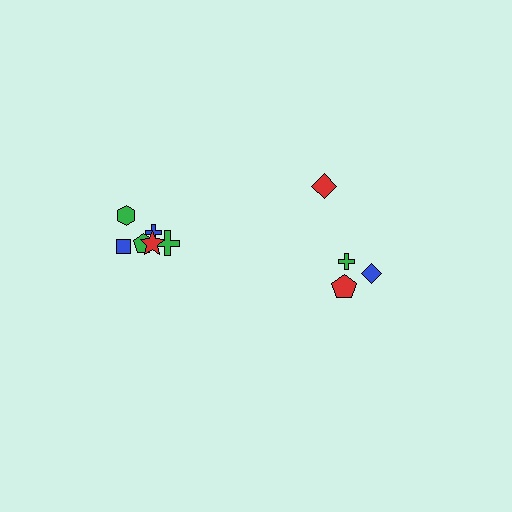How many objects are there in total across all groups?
There are 10 objects.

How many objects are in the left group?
There are 6 objects.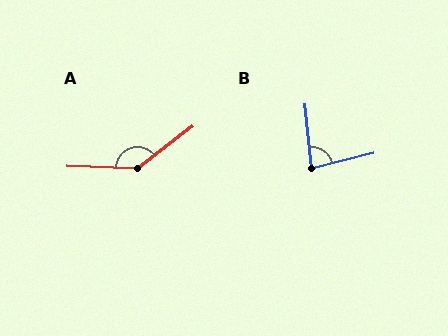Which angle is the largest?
A, at approximately 140 degrees.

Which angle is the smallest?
B, at approximately 82 degrees.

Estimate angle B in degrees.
Approximately 82 degrees.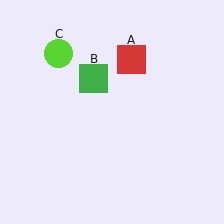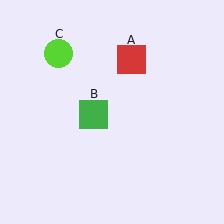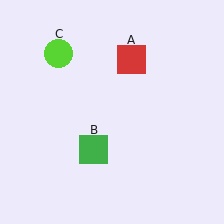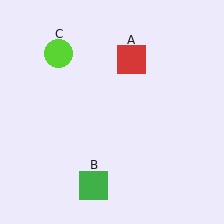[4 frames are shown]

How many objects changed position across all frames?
1 object changed position: green square (object B).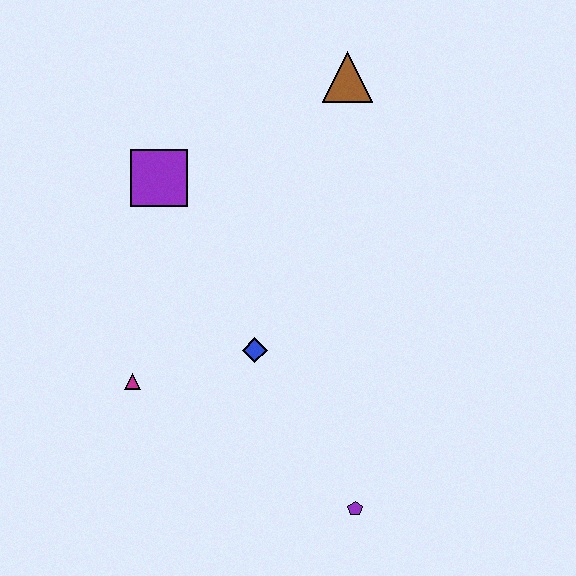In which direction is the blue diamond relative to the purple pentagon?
The blue diamond is above the purple pentagon.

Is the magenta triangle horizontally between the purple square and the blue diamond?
No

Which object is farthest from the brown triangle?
The purple pentagon is farthest from the brown triangle.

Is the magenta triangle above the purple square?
No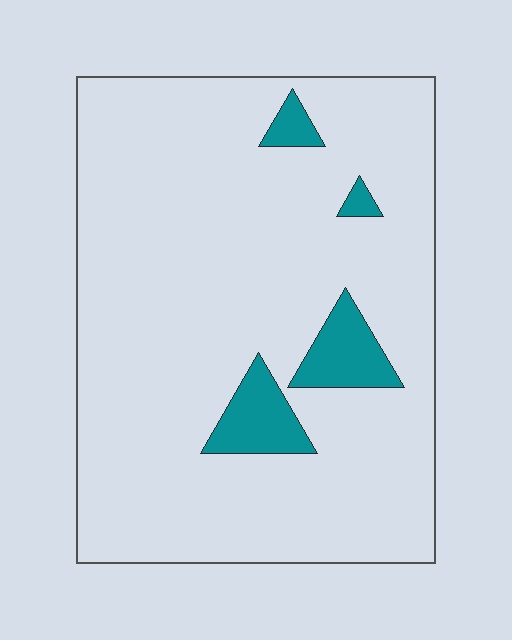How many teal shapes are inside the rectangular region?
4.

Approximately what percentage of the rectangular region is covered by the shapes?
Approximately 10%.